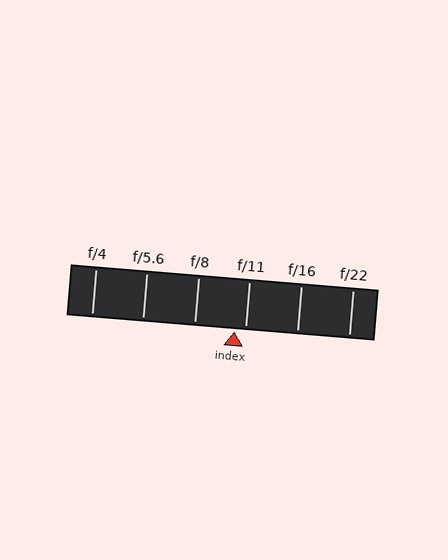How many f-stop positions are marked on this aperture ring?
There are 6 f-stop positions marked.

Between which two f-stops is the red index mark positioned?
The index mark is between f/8 and f/11.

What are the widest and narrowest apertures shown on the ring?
The widest aperture shown is f/4 and the narrowest is f/22.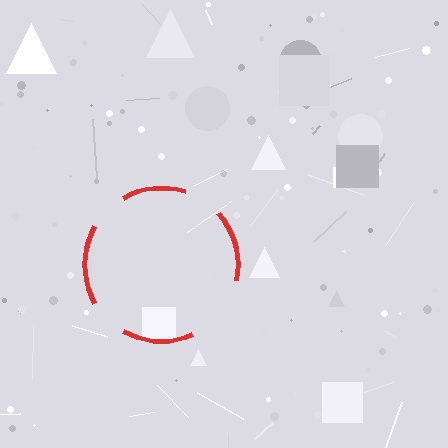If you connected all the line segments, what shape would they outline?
They would outline a circle.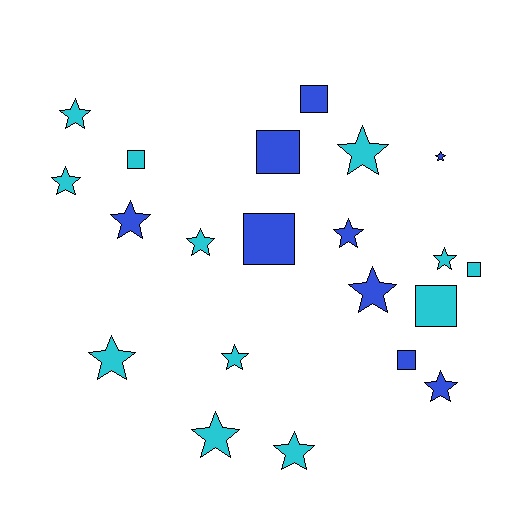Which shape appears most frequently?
Star, with 14 objects.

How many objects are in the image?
There are 21 objects.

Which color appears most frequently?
Cyan, with 12 objects.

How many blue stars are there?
There are 5 blue stars.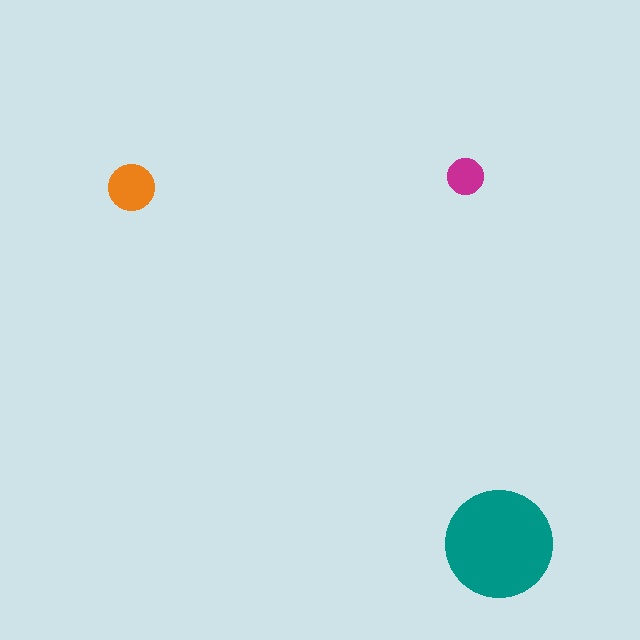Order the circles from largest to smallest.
the teal one, the orange one, the magenta one.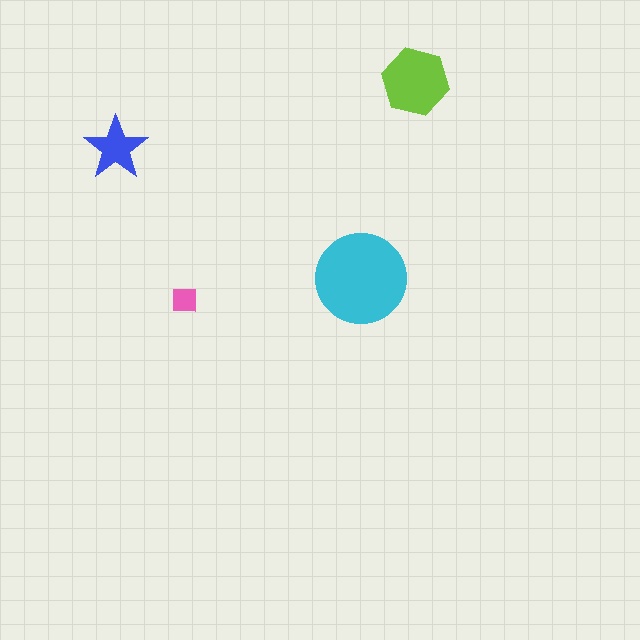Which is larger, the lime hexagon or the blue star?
The lime hexagon.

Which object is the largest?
The cyan circle.